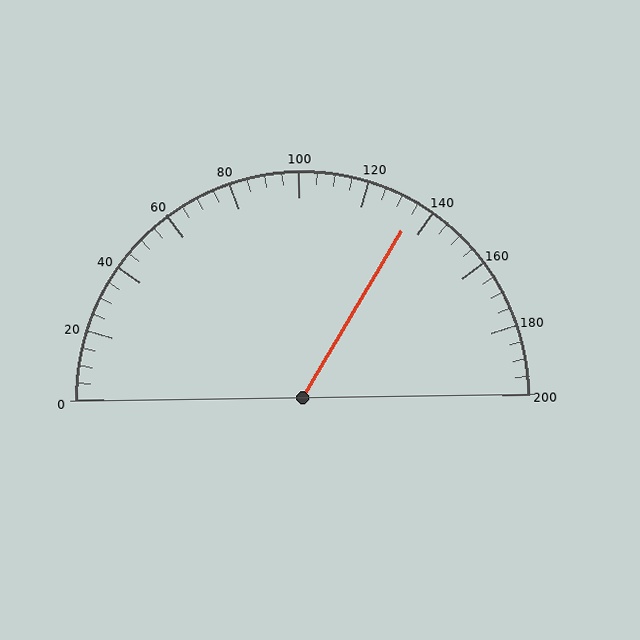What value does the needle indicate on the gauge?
The needle indicates approximately 135.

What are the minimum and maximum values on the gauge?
The gauge ranges from 0 to 200.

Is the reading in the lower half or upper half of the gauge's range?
The reading is in the upper half of the range (0 to 200).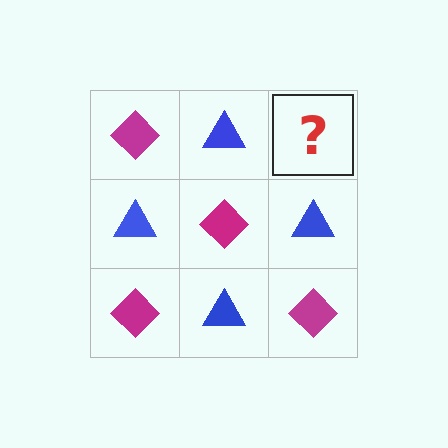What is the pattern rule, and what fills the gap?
The rule is that it alternates magenta diamond and blue triangle in a checkerboard pattern. The gap should be filled with a magenta diamond.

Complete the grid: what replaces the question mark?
The question mark should be replaced with a magenta diamond.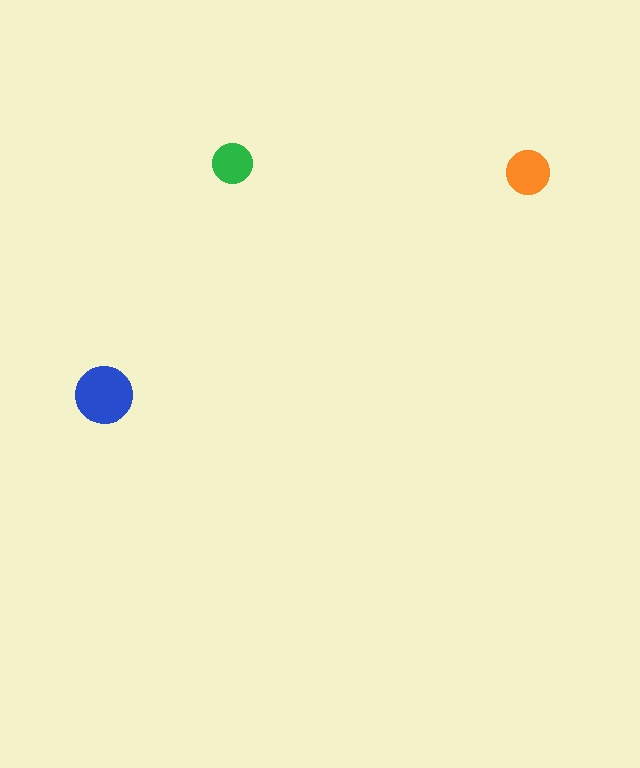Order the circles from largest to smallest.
the blue one, the orange one, the green one.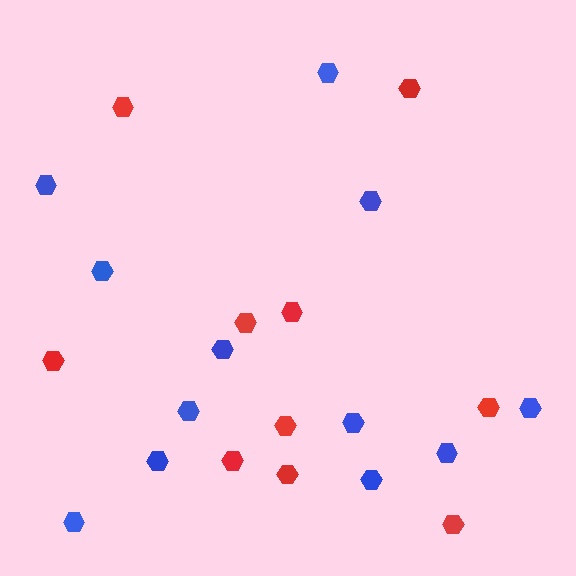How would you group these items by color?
There are 2 groups: one group of blue hexagons (12) and one group of red hexagons (10).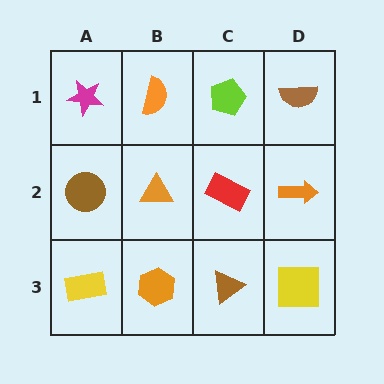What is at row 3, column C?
A brown triangle.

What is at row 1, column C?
A lime pentagon.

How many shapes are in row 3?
4 shapes.